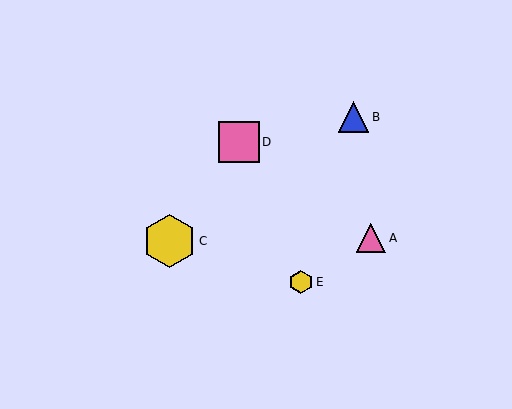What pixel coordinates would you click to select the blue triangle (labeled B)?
Click at (353, 117) to select the blue triangle B.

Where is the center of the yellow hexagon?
The center of the yellow hexagon is at (301, 282).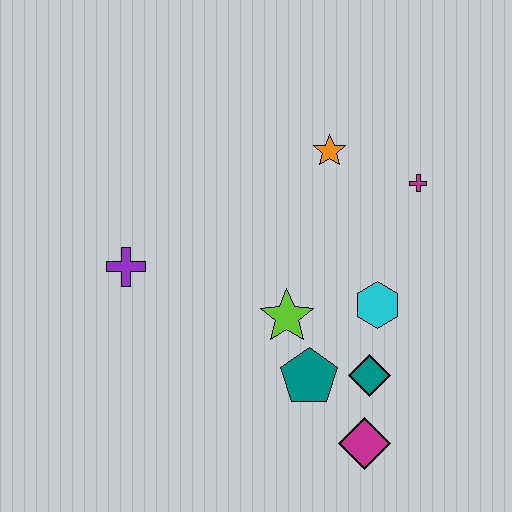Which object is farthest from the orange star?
The magenta diamond is farthest from the orange star.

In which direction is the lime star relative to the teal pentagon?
The lime star is above the teal pentagon.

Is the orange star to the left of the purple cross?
No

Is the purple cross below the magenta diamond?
No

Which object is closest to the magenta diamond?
The teal diamond is closest to the magenta diamond.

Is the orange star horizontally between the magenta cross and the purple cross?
Yes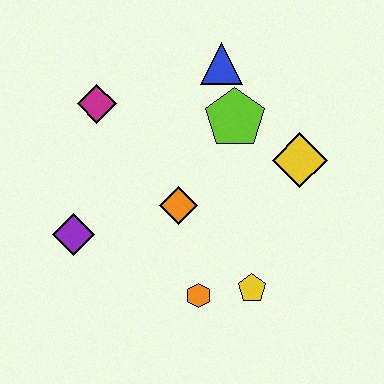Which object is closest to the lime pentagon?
The blue triangle is closest to the lime pentagon.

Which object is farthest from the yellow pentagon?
The magenta diamond is farthest from the yellow pentagon.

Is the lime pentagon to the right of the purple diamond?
Yes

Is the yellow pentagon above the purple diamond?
No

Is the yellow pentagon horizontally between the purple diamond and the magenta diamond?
No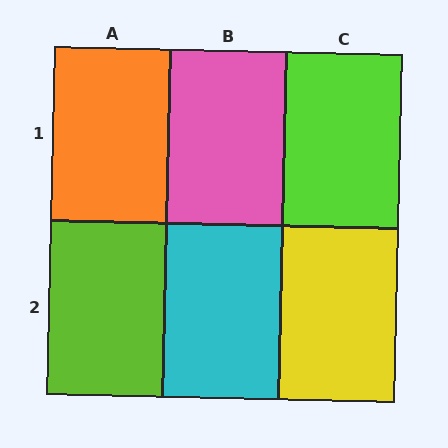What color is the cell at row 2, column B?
Cyan.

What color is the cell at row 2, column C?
Yellow.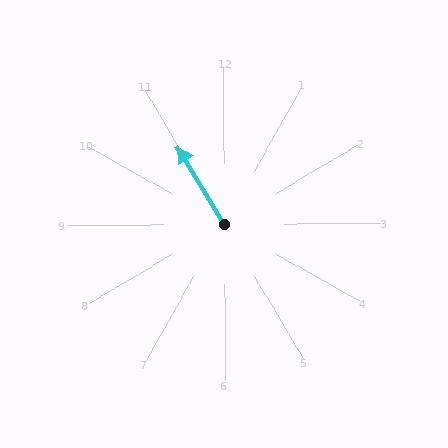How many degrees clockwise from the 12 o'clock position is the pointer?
Approximately 329 degrees.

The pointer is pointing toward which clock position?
Roughly 11 o'clock.